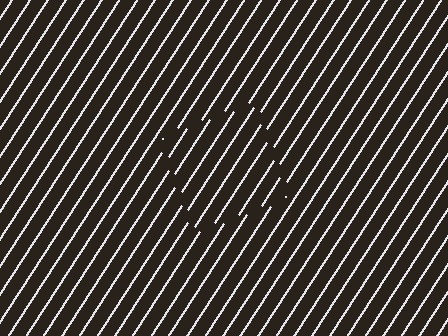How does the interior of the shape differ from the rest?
The interior of the shape contains the same grating, shifted by half a period — the contour is defined by the phase discontinuity where line-ends from the inner and outer gratings abut.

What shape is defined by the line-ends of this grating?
An illusory square. The interior of the shape contains the same grating, shifted by half a period — the contour is defined by the phase discontinuity where line-ends from the inner and outer gratings abut.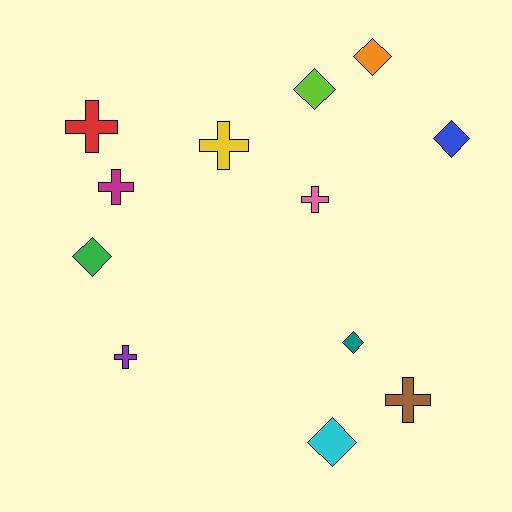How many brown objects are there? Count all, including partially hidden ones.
There is 1 brown object.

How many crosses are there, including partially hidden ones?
There are 6 crosses.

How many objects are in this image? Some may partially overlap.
There are 12 objects.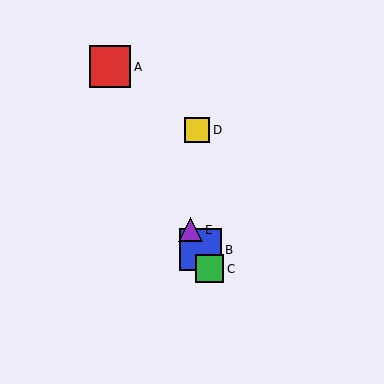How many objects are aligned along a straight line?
4 objects (A, B, C, E) are aligned along a straight line.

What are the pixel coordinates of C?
Object C is at (210, 269).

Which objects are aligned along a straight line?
Objects A, B, C, E are aligned along a straight line.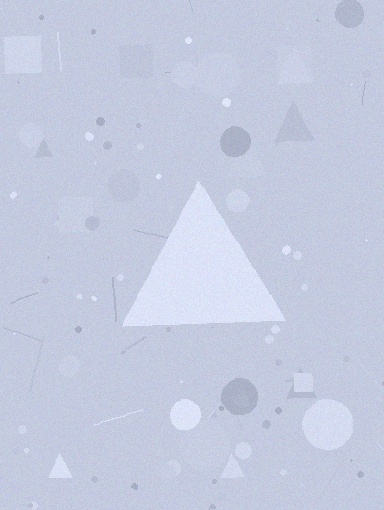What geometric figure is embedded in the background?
A triangle is embedded in the background.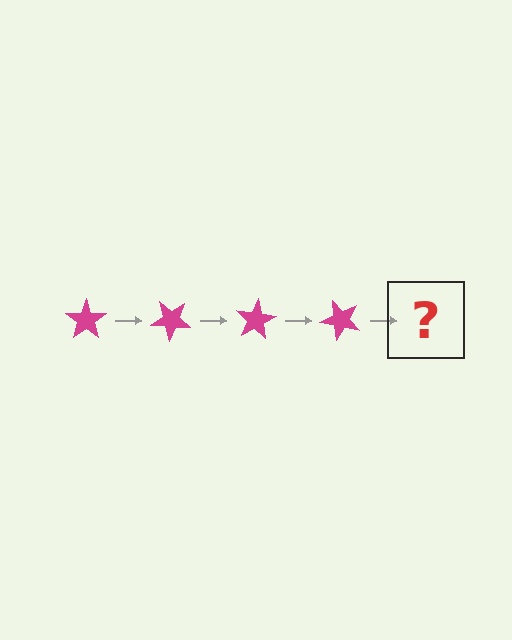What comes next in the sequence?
The next element should be a magenta star rotated 160 degrees.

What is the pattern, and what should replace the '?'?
The pattern is that the star rotates 40 degrees each step. The '?' should be a magenta star rotated 160 degrees.